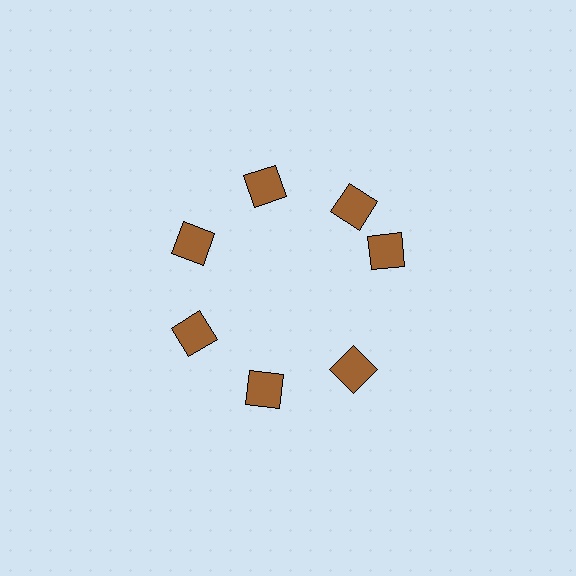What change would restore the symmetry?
The symmetry would be restored by rotating it back into even spacing with its neighbors so that all 7 diamonds sit at equal angles and equal distance from the center.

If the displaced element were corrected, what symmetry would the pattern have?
It would have 7-fold rotational symmetry — the pattern would map onto itself every 51 degrees.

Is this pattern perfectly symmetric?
No. The 7 brown diamonds are arranged in a ring, but one element near the 3 o'clock position is rotated out of alignment along the ring, breaking the 7-fold rotational symmetry.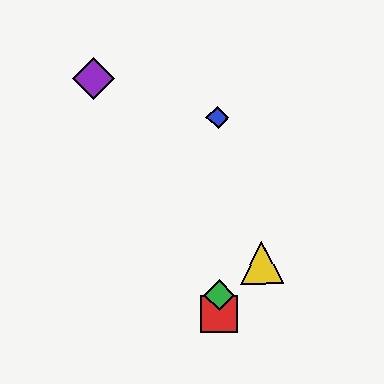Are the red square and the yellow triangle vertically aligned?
No, the red square is at x≈219 and the yellow triangle is at x≈261.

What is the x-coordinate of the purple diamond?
The purple diamond is at x≈94.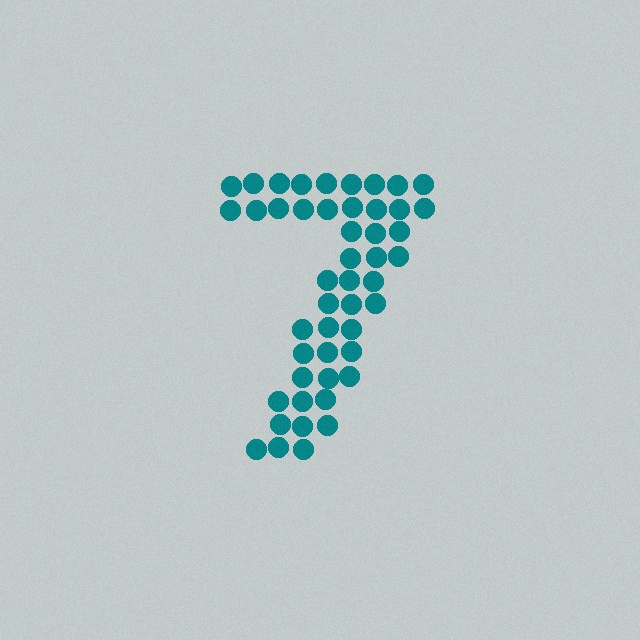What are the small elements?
The small elements are circles.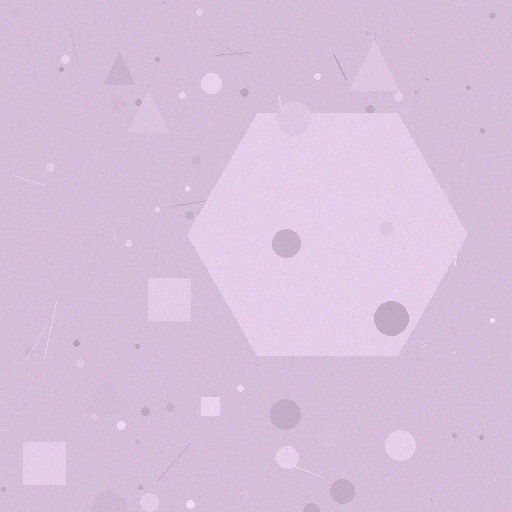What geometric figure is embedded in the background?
A hexagon is embedded in the background.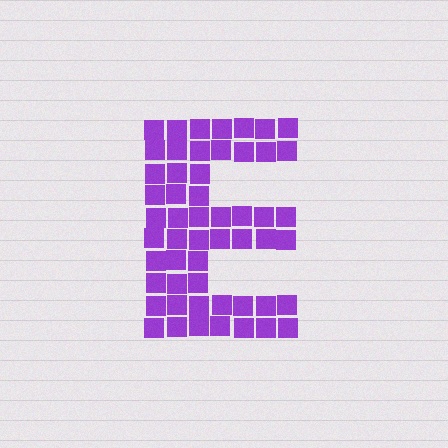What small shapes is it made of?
It is made of small squares.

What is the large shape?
The large shape is the letter E.